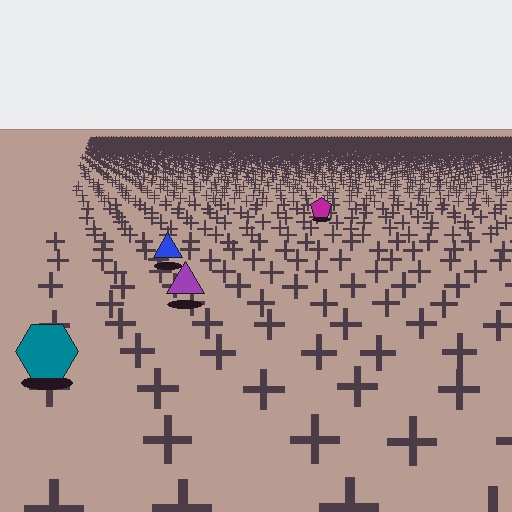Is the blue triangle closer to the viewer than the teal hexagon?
No. The teal hexagon is closer — you can tell from the texture gradient: the ground texture is coarser near it.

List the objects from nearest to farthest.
From nearest to farthest: the teal hexagon, the purple triangle, the blue triangle, the magenta pentagon.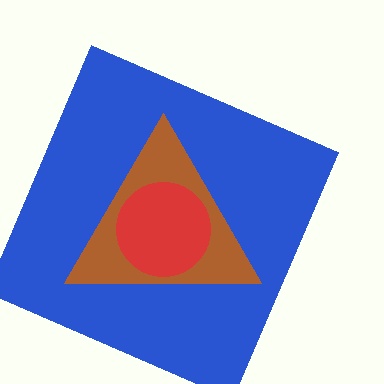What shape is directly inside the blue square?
The brown triangle.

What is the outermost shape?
The blue square.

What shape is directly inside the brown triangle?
The red circle.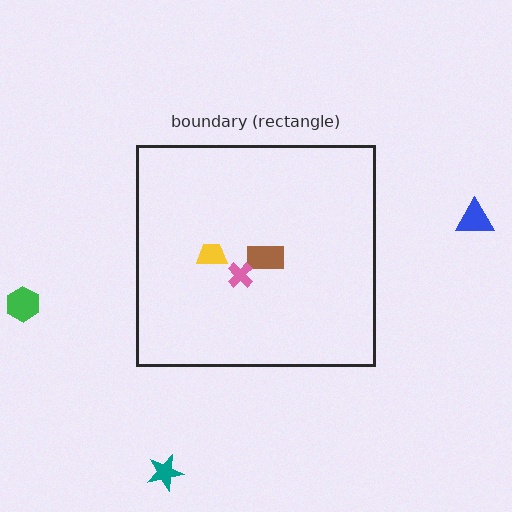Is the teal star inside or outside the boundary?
Outside.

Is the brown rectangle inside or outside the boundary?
Inside.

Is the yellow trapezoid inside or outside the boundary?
Inside.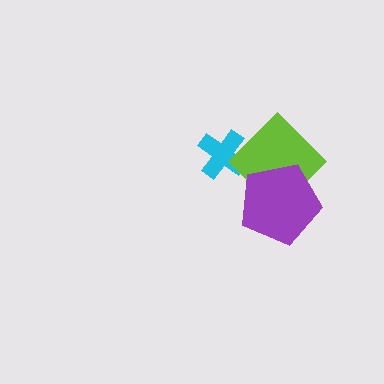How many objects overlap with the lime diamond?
2 objects overlap with the lime diamond.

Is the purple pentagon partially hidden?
No, no other shape covers it.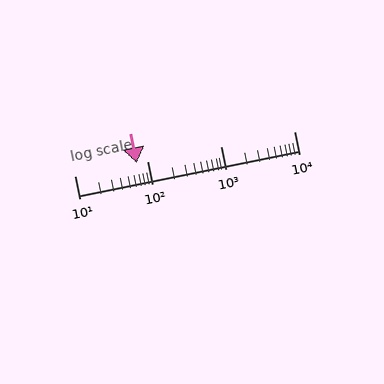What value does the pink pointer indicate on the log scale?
The pointer indicates approximately 70.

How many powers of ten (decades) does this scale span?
The scale spans 3 decades, from 10 to 10000.